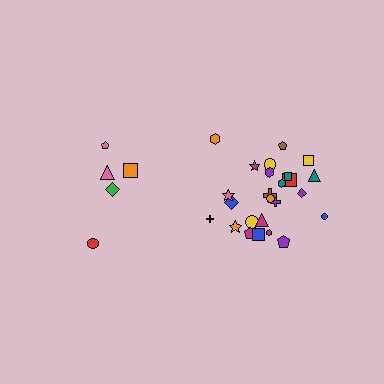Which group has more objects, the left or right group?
The right group.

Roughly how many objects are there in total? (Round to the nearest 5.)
Roughly 30 objects in total.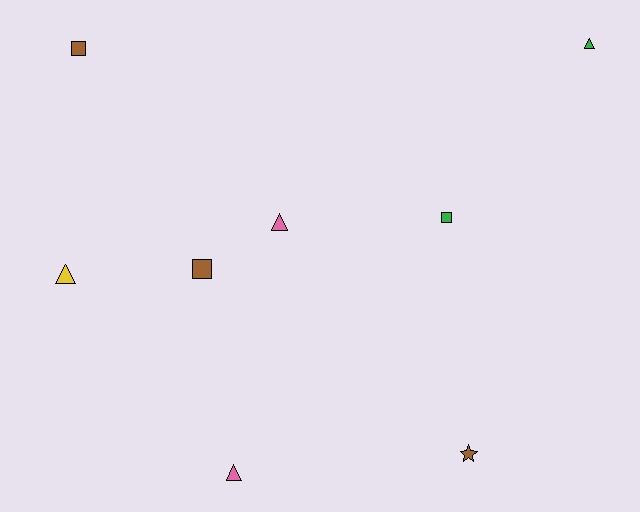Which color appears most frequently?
Brown, with 3 objects.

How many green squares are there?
There is 1 green square.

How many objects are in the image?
There are 8 objects.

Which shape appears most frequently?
Triangle, with 4 objects.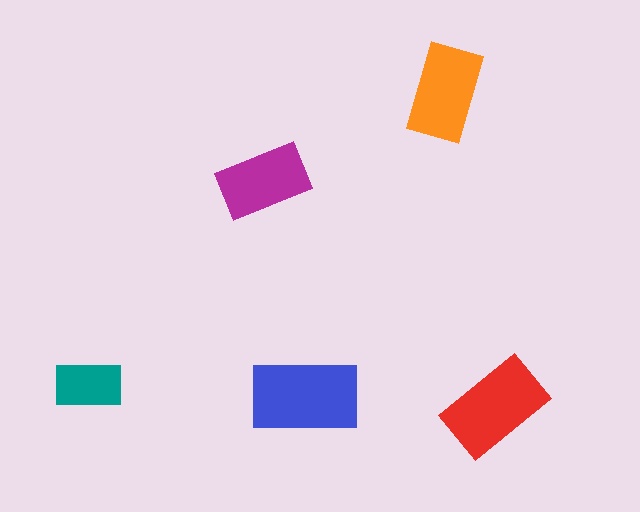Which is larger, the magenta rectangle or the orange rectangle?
The orange one.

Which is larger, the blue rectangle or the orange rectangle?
The blue one.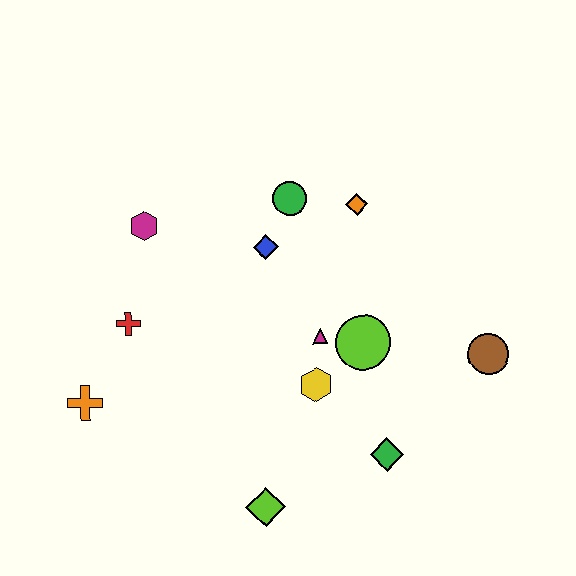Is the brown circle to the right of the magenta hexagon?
Yes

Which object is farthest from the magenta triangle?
The orange cross is farthest from the magenta triangle.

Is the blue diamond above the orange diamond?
No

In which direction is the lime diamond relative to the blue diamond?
The lime diamond is below the blue diamond.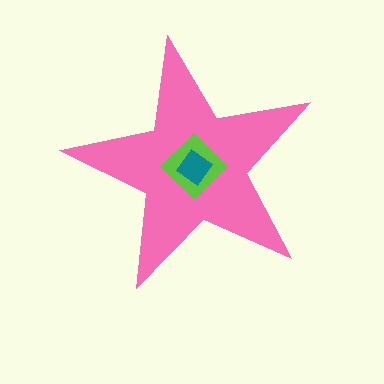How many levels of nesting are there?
3.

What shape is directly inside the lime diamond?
The teal diamond.